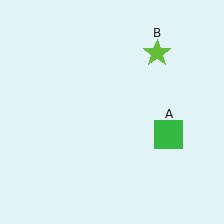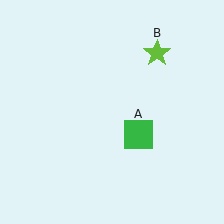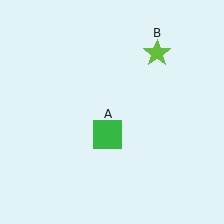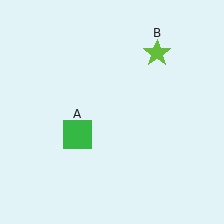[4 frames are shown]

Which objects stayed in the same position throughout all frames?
Lime star (object B) remained stationary.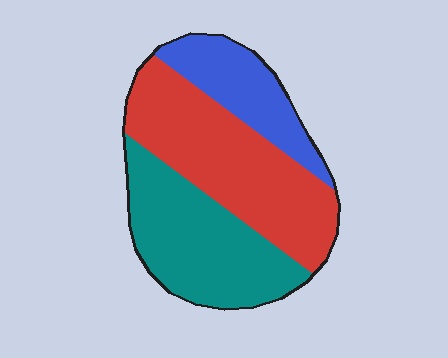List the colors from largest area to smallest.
From largest to smallest: red, teal, blue.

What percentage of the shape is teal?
Teal takes up about three eighths (3/8) of the shape.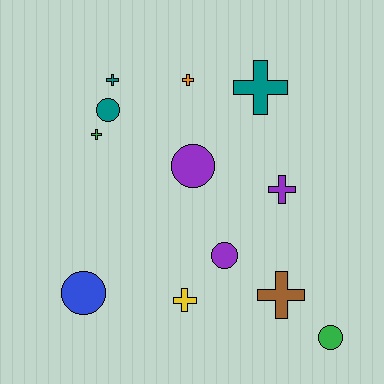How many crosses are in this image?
There are 7 crosses.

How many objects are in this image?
There are 12 objects.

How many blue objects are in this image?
There is 1 blue object.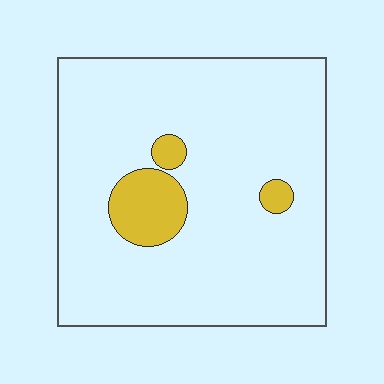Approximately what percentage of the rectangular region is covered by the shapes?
Approximately 10%.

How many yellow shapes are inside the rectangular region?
3.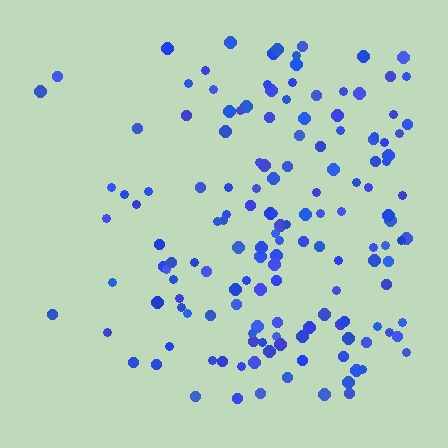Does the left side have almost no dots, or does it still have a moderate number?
Still a moderate number, just noticeably fewer than the right.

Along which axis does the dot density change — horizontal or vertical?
Horizontal.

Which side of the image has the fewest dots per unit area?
The left.